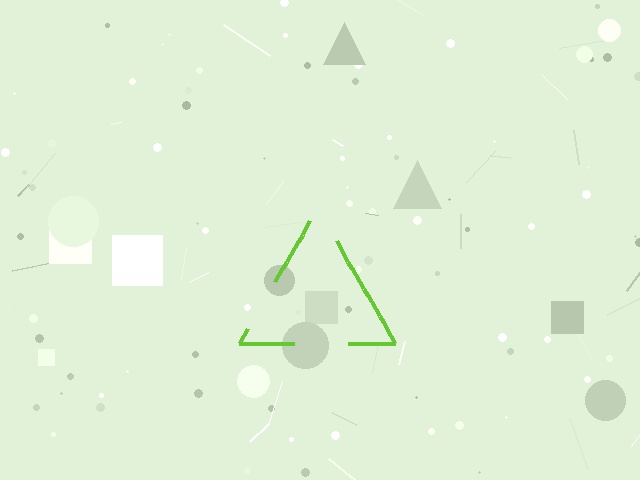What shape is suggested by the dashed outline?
The dashed outline suggests a triangle.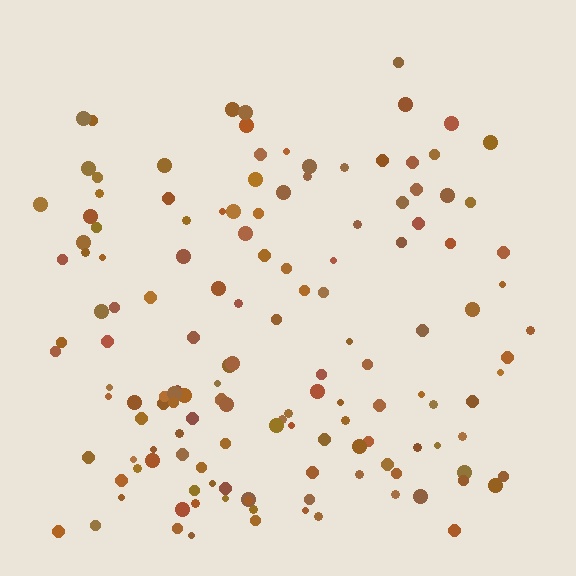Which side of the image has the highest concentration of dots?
The bottom.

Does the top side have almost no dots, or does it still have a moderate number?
Still a moderate number, just noticeably fewer than the bottom.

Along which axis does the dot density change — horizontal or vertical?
Vertical.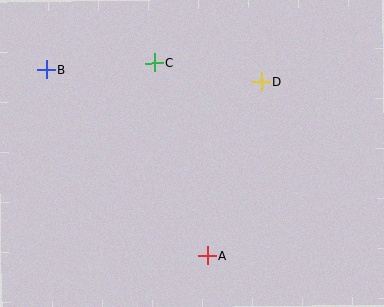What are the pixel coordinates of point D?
Point D is at (262, 82).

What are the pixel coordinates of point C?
Point C is at (154, 63).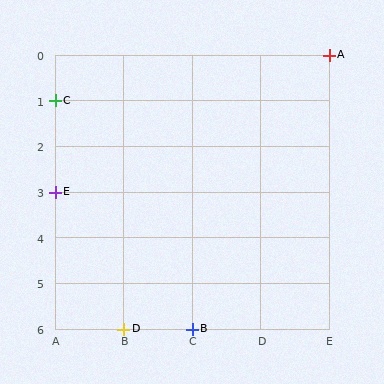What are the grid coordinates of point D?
Point D is at grid coordinates (B, 6).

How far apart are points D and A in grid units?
Points D and A are 3 columns and 6 rows apart (about 6.7 grid units diagonally).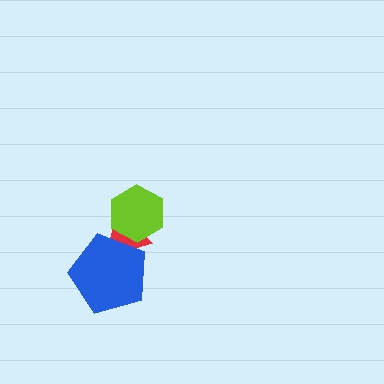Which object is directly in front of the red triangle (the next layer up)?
The lime hexagon is directly in front of the red triangle.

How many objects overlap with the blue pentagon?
1 object overlaps with the blue pentagon.